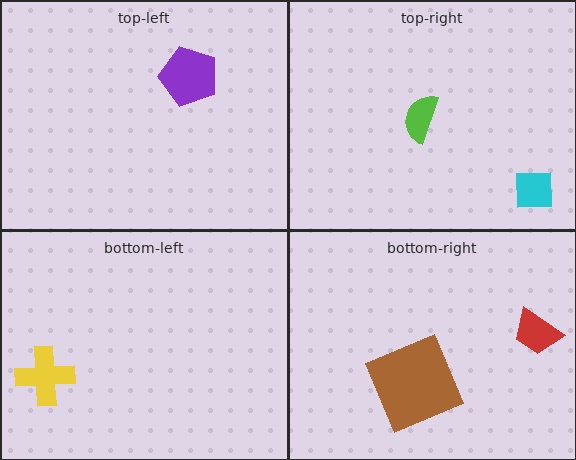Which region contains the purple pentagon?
The top-left region.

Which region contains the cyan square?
The top-right region.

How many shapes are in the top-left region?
1.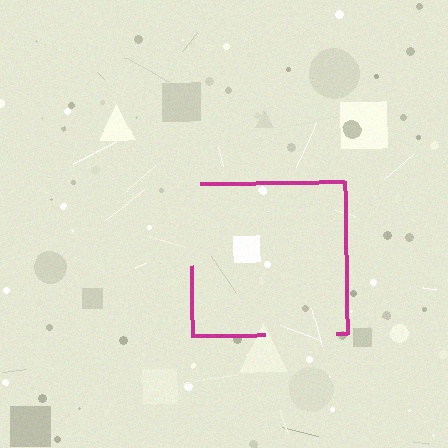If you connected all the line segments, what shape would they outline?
They would outline a square.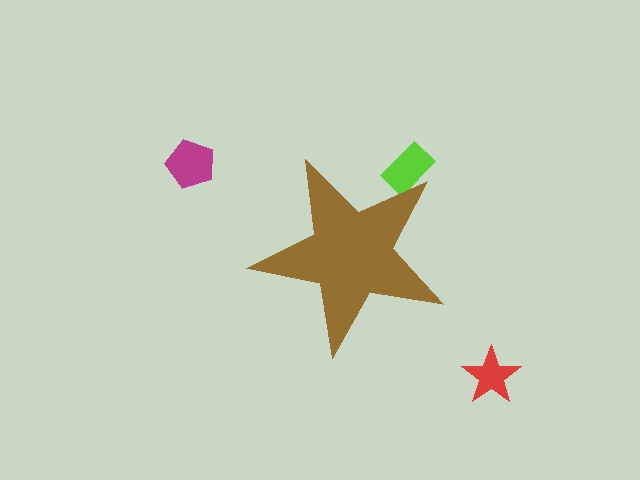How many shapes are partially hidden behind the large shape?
1 shape is partially hidden.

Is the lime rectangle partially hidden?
Yes, the lime rectangle is partially hidden behind the brown star.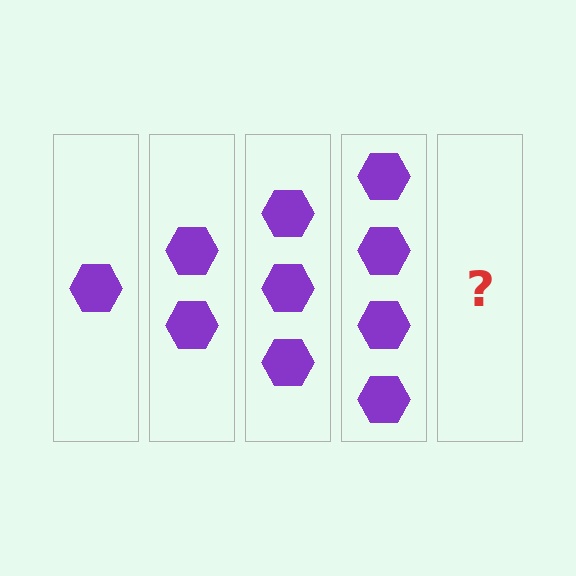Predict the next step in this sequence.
The next step is 5 hexagons.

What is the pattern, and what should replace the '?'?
The pattern is that each step adds one more hexagon. The '?' should be 5 hexagons.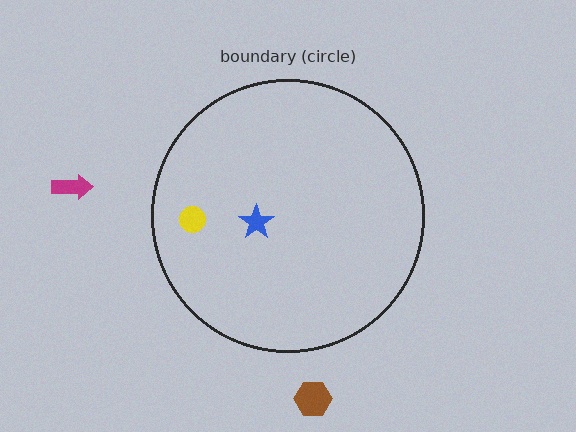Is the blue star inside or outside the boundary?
Inside.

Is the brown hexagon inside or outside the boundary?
Outside.